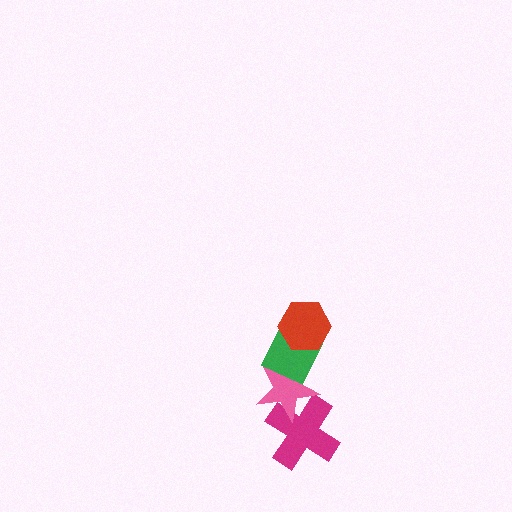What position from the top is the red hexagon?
The red hexagon is 1st from the top.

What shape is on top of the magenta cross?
The pink star is on top of the magenta cross.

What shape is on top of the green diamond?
The red hexagon is on top of the green diamond.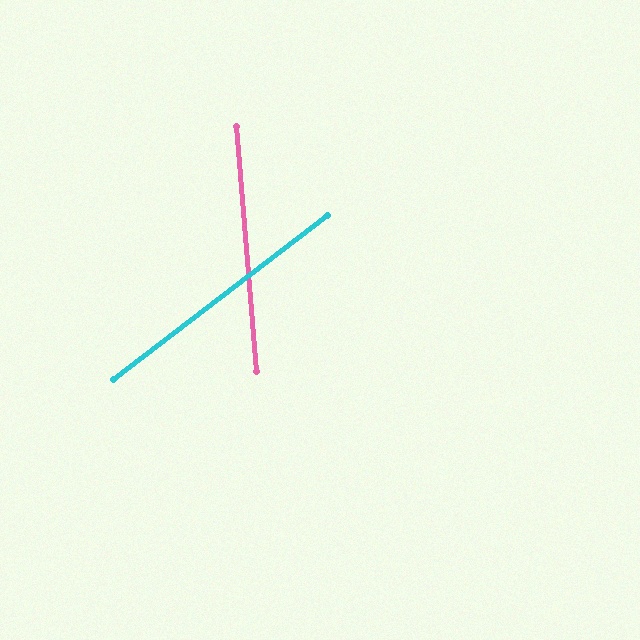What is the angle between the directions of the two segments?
Approximately 57 degrees.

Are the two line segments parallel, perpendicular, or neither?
Neither parallel nor perpendicular — they differ by about 57°.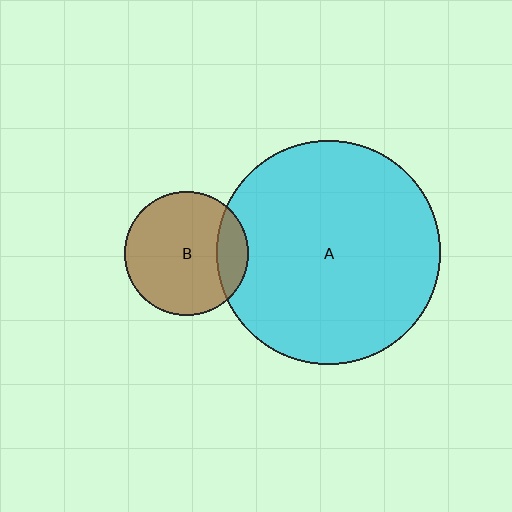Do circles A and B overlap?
Yes.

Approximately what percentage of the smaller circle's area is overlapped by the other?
Approximately 15%.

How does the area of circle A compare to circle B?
Approximately 3.3 times.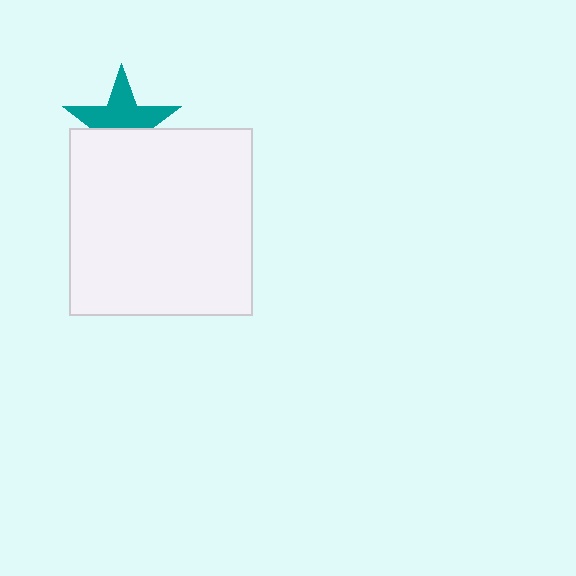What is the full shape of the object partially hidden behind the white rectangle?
The partially hidden object is a teal star.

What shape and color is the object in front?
The object in front is a white rectangle.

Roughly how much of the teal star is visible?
About half of it is visible (roughly 56%).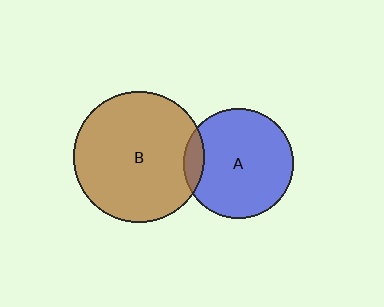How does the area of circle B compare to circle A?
Approximately 1.4 times.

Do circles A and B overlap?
Yes.